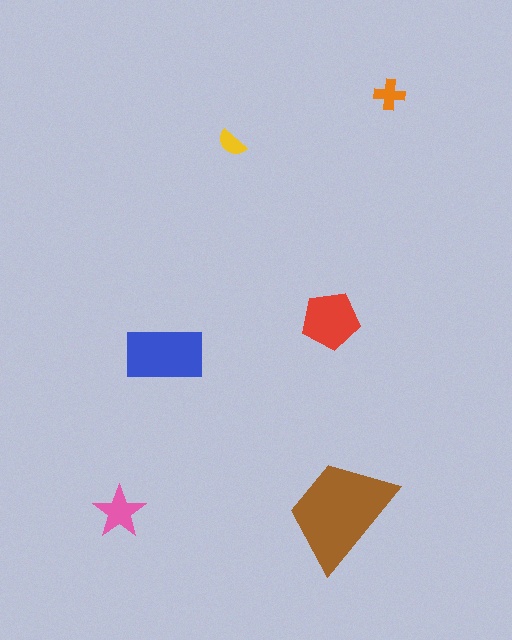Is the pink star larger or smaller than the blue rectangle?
Smaller.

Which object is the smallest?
The yellow semicircle.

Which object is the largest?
The brown trapezoid.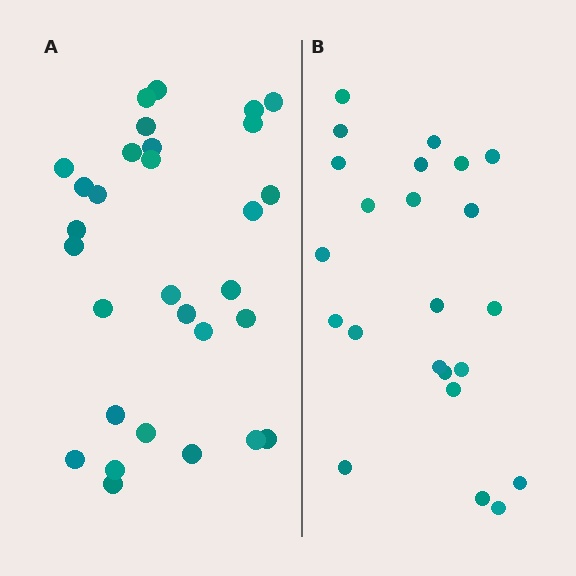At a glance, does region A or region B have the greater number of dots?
Region A (the left region) has more dots.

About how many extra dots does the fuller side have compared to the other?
Region A has roughly 8 or so more dots than region B.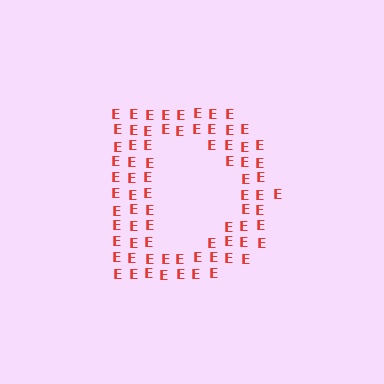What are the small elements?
The small elements are letter E's.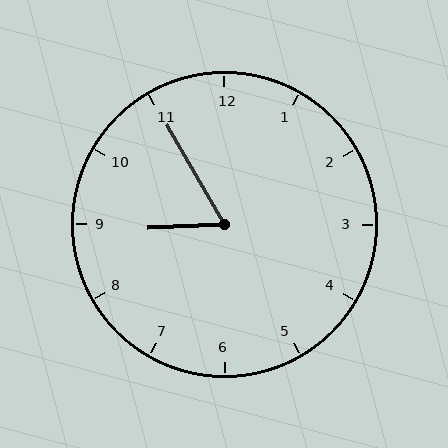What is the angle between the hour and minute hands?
Approximately 62 degrees.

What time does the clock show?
8:55.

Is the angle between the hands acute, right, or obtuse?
It is acute.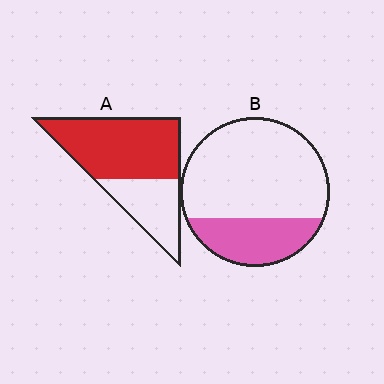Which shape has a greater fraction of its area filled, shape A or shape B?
Shape A.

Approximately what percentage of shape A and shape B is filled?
A is approximately 65% and B is approximately 30%.